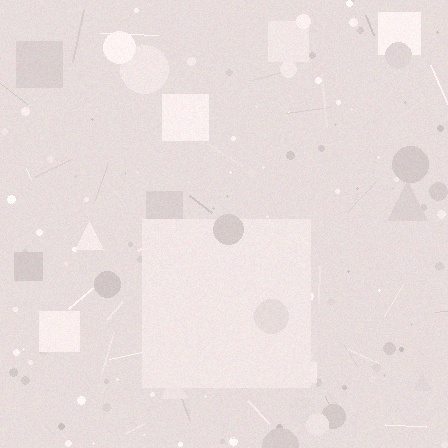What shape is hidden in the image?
A square is hidden in the image.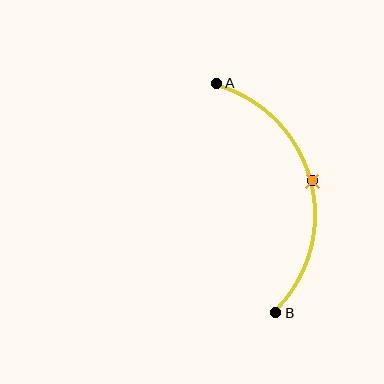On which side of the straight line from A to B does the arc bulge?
The arc bulges to the right of the straight line connecting A and B.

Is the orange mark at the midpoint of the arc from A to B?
Yes. The orange mark lies on the arc at equal arc-length from both A and B — it is the arc midpoint.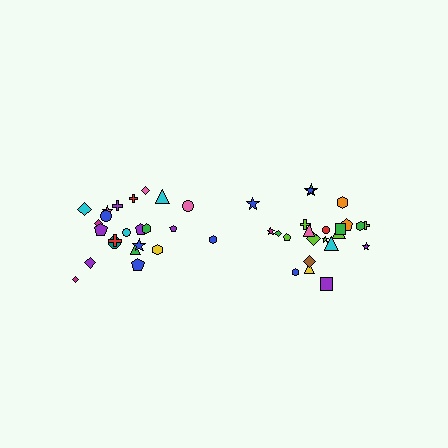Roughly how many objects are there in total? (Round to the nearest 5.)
Roughly 45 objects in total.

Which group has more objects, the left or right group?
The right group.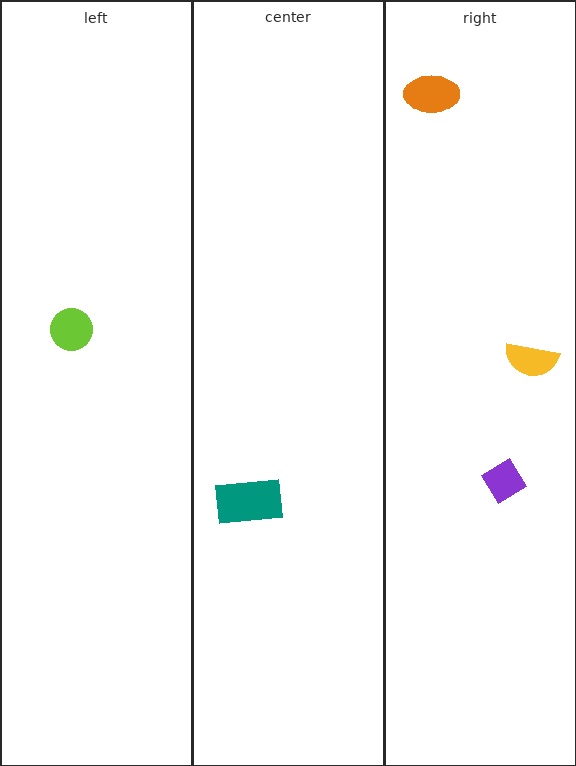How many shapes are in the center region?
1.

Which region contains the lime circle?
The left region.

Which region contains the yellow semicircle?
The right region.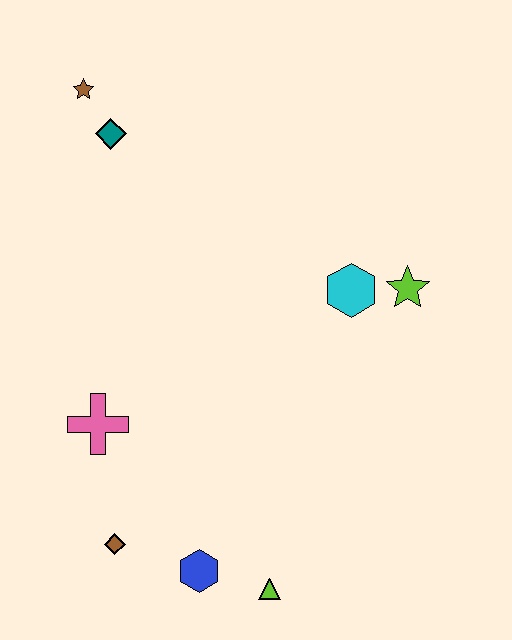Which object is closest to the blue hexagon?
The lime triangle is closest to the blue hexagon.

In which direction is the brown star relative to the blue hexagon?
The brown star is above the blue hexagon.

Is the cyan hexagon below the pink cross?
No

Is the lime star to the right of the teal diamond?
Yes